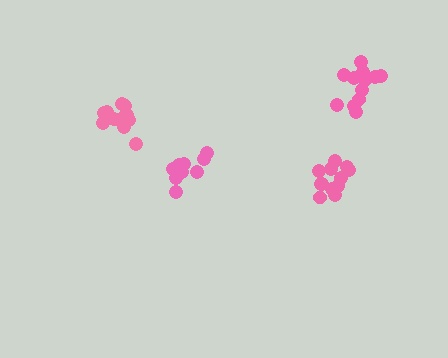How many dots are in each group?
Group 1: 9 dots, Group 2: 13 dots, Group 3: 12 dots, Group 4: 12 dots (46 total).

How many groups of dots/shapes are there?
There are 4 groups.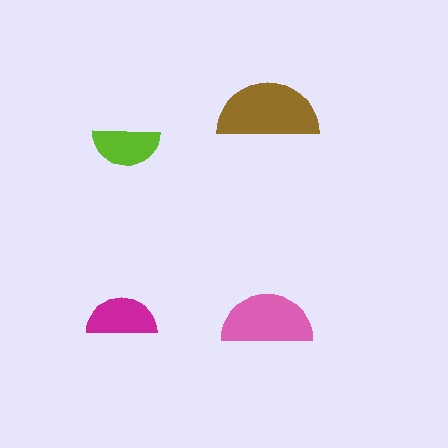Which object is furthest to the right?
The brown semicircle is rightmost.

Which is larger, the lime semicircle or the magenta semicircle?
The magenta one.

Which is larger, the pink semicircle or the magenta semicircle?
The pink one.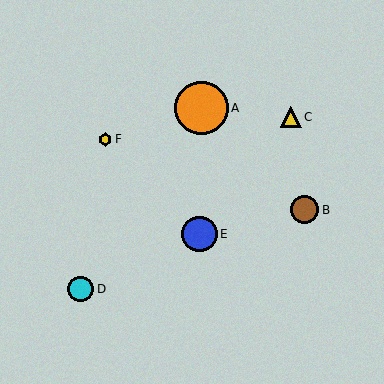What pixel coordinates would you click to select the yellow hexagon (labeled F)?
Click at (105, 139) to select the yellow hexagon F.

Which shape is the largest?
The orange circle (labeled A) is the largest.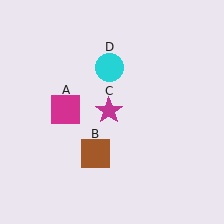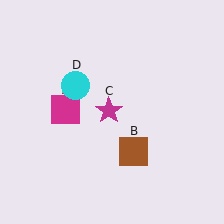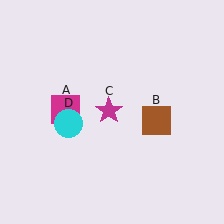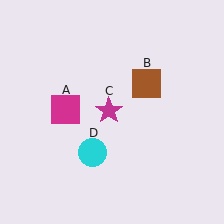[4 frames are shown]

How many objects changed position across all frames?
2 objects changed position: brown square (object B), cyan circle (object D).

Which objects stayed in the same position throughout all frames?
Magenta square (object A) and magenta star (object C) remained stationary.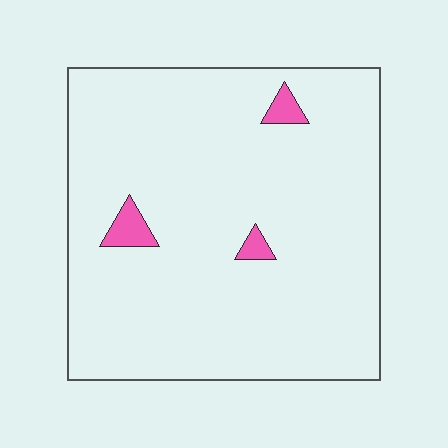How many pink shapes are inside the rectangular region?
3.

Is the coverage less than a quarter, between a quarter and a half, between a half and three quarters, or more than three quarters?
Less than a quarter.